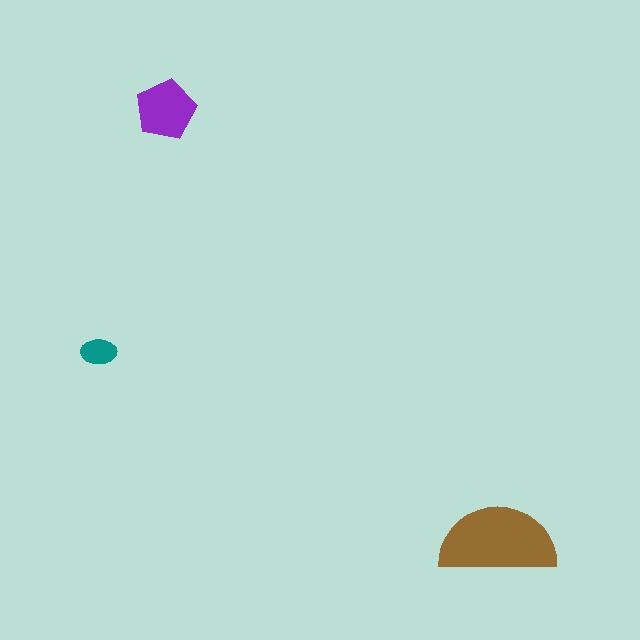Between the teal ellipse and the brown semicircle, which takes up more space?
The brown semicircle.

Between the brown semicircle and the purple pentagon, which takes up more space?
The brown semicircle.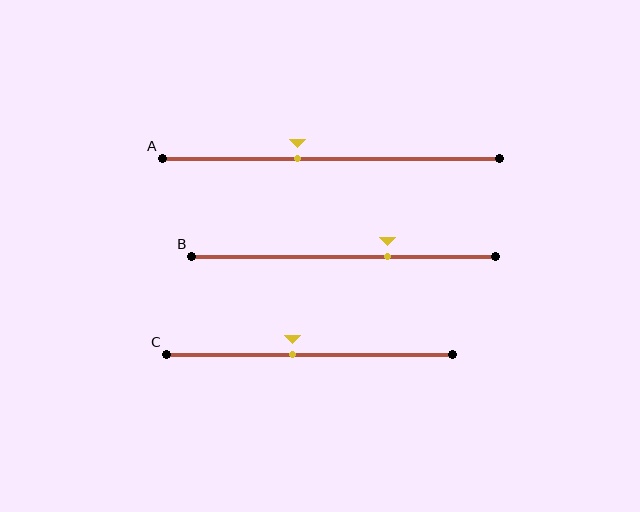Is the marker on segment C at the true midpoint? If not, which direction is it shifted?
No, the marker on segment C is shifted to the left by about 6% of the segment length.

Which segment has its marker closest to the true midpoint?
Segment C has its marker closest to the true midpoint.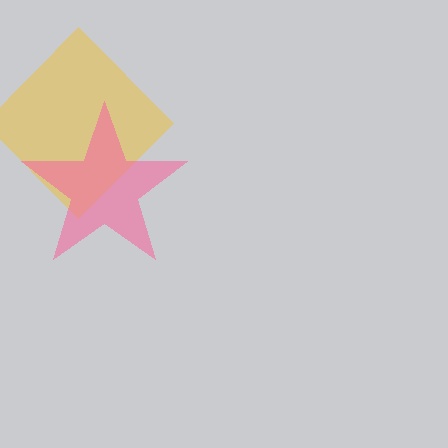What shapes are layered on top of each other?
The layered shapes are: a yellow diamond, a pink star.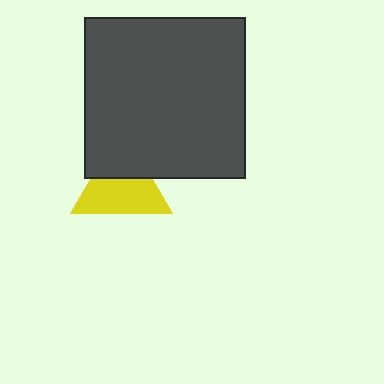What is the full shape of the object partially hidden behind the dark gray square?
The partially hidden object is a yellow triangle.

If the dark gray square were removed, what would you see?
You would see the complete yellow triangle.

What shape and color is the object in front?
The object in front is a dark gray square.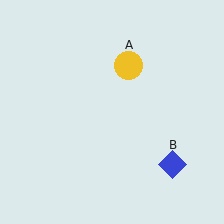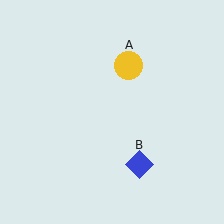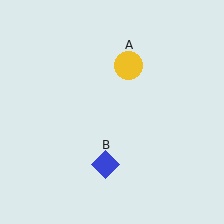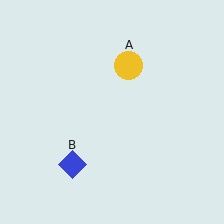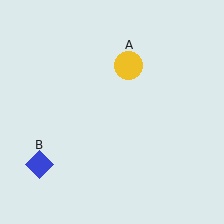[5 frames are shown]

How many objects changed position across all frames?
1 object changed position: blue diamond (object B).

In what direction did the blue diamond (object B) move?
The blue diamond (object B) moved left.